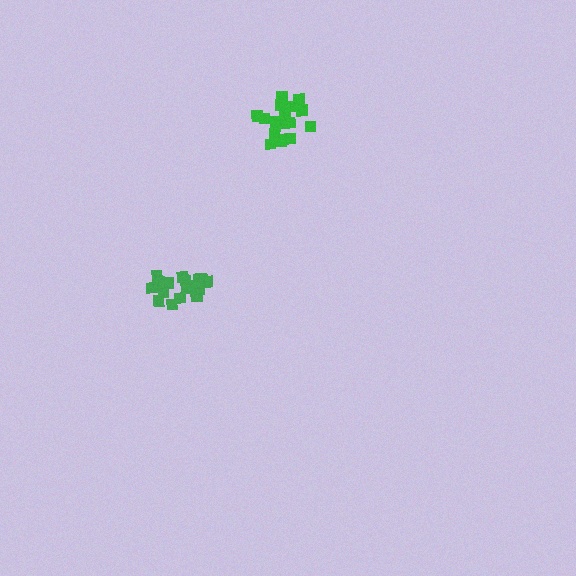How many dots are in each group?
Group 1: 21 dots, Group 2: 20 dots (41 total).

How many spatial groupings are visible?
There are 2 spatial groupings.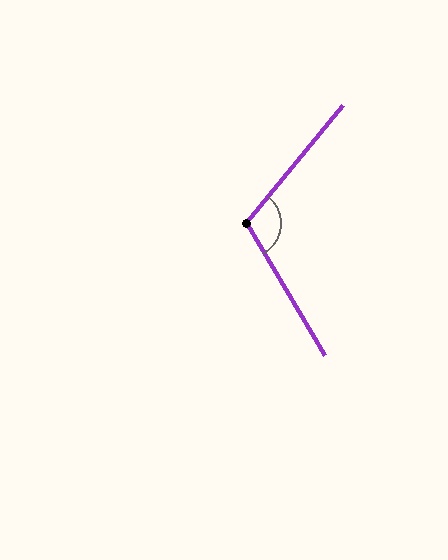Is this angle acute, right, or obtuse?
It is obtuse.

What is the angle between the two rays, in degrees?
Approximately 110 degrees.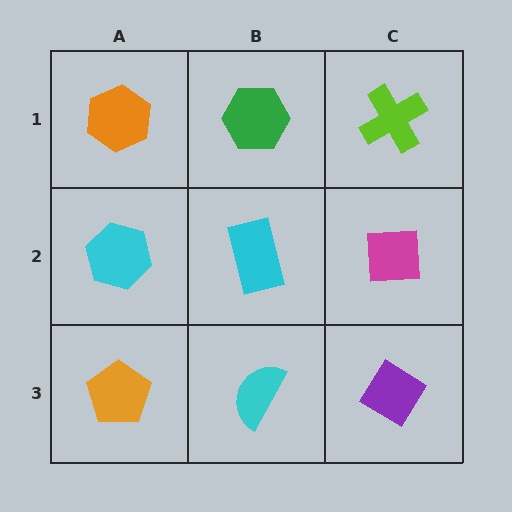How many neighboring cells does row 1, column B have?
3.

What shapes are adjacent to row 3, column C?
A magenta square (row 2, column C), a cyan semicircle (row 3, column B).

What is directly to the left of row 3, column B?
An orange pentagon.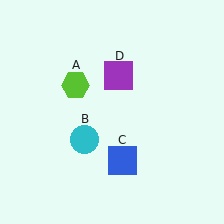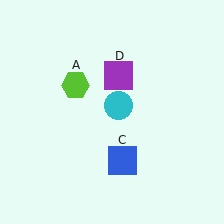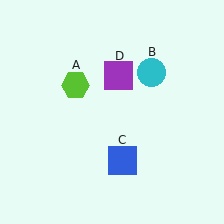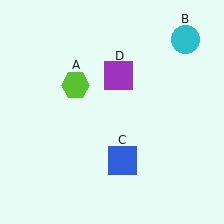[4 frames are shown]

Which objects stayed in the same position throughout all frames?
Lime hexagon (object A) and blue square (object C) and purple square (object D) remained stationary.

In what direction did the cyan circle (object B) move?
The cyan circle (object B) moved up and to the right.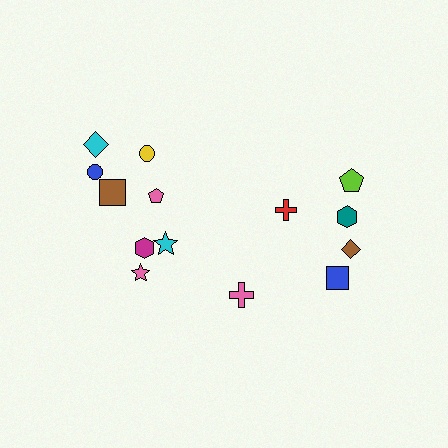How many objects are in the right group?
There are 6 objects.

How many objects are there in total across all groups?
There are 14 objects.